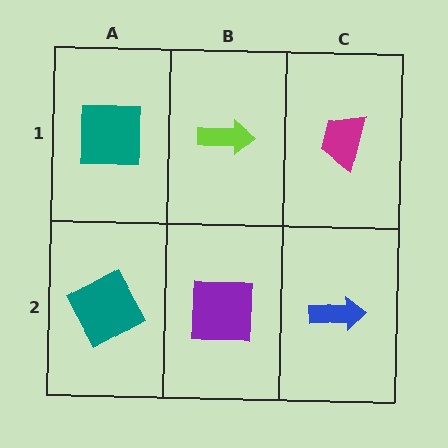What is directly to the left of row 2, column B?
A teal square.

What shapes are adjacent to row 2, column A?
A teal square (row 1, column A), a purple square (row 2, column B).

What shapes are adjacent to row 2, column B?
A lime arrow (row 1, column B), a teal square (row 2, column A), a blue arrow (row 2, column C).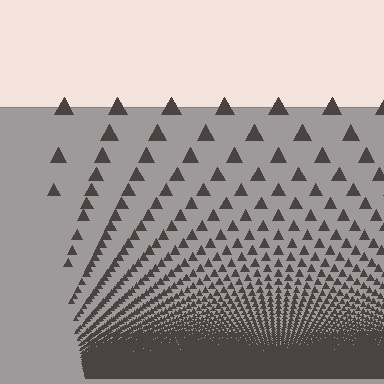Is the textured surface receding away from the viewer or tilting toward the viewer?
The surface appears to tilt toward the viewer. Texture elements get larger and sparser toward the top.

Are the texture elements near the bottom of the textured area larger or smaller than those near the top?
Smaller. The gradient is inverted — elements near the bottom are smaller and denser.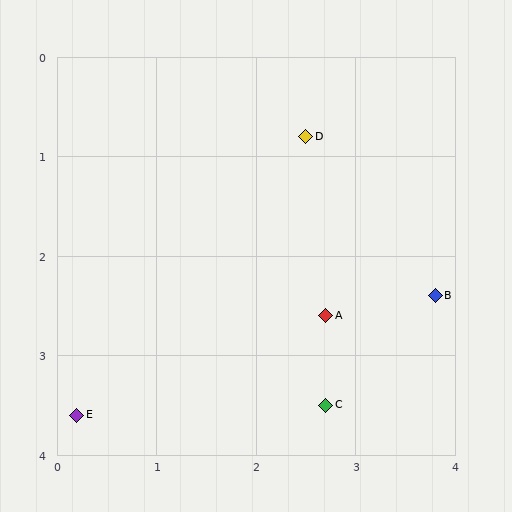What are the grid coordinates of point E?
Point E is at approximately (0.2, 3.6).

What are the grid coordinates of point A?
Point A is at approximately (2.7, 2.6).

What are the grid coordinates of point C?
Point C is at approximately (2.7, 3.5).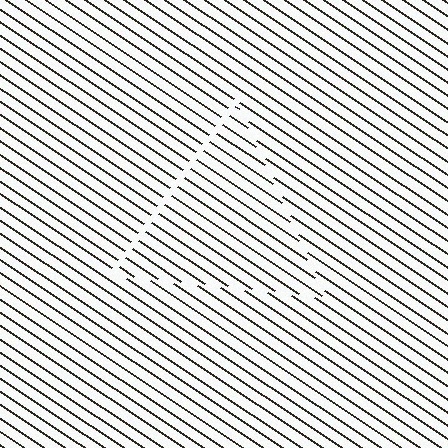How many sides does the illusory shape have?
3 sides — the line-ends trace a triangle.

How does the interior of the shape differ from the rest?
The interior of the shape contains the same grating, shifted by half a period — the contour is defined by the phase discontinuity where line-ends from the inner and outer gratings abut.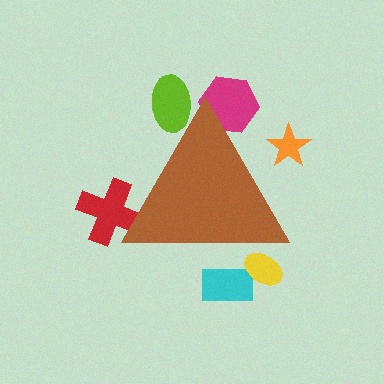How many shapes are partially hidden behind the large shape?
6 shapes are partially hidden.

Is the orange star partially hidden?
Yes, the orange star is partially hidden behind the brown triangle.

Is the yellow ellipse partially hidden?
Yes, the yellow ellipse is partially hidden behind the brown triangle.